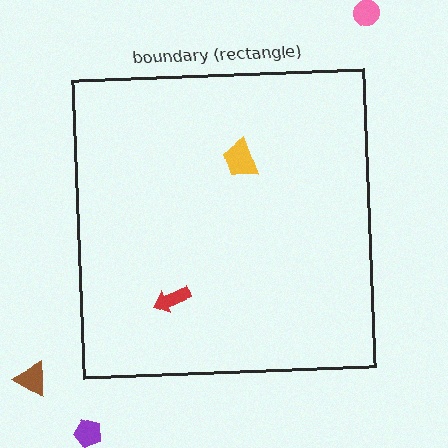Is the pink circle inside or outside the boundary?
Outside.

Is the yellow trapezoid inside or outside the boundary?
Inside.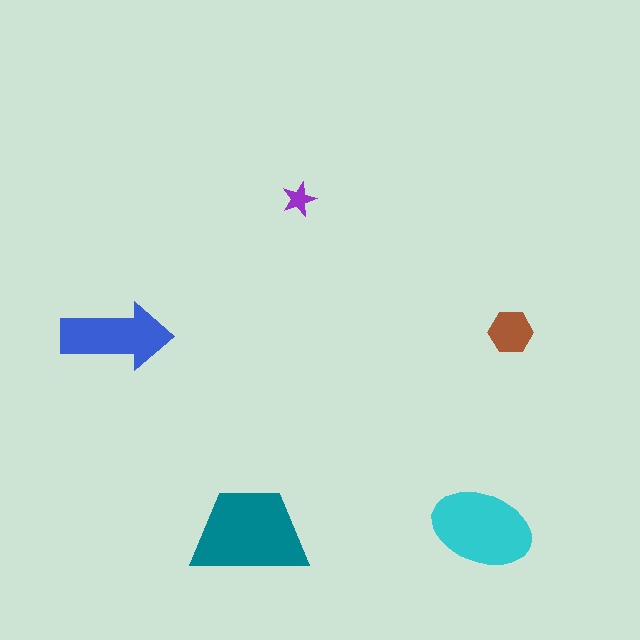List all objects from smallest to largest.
The purple star, the brown hexagon, the blue arrow, the cyan ellipse, the teal trapezoid.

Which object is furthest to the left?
The blue arrow is leftmost.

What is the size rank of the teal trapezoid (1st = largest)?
1st.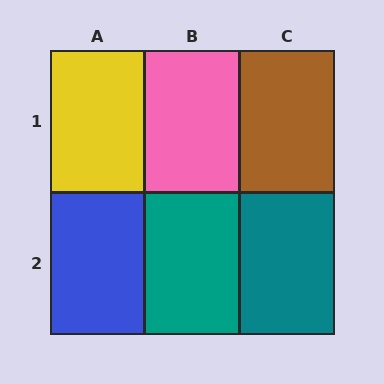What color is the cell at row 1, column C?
Brown.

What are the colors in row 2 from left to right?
Blue, teal, teal.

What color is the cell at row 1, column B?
Pink.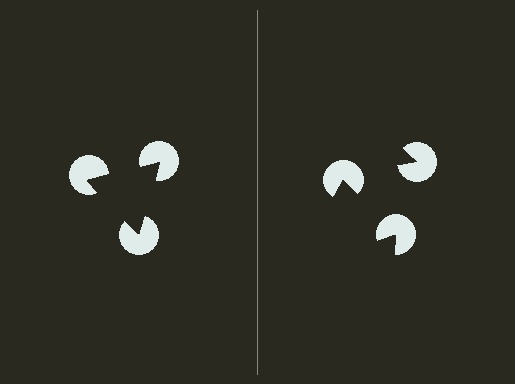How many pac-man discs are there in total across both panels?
6 — 3 on each side.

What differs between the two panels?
The pac-man discs are positioned identically on both sides; only the wedge orientations differ. On the left they align to a triangle; on the right they are misaligned.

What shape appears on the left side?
An illusory triangle.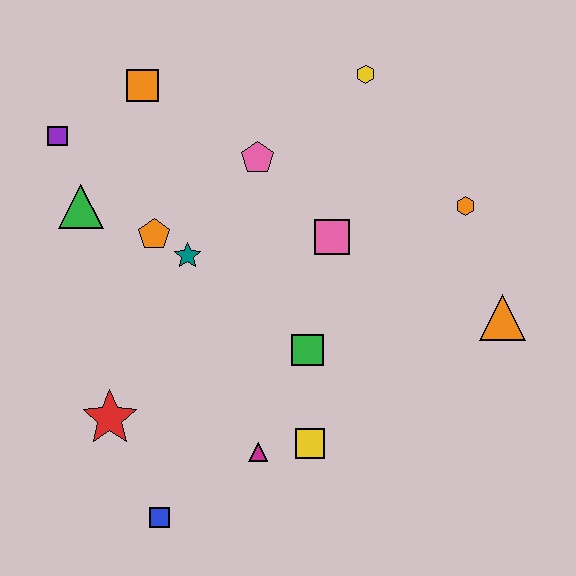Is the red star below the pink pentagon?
Yes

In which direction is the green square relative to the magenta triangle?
The green square is above the magenta triangle.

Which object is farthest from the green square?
The purple square is farthest from the green square.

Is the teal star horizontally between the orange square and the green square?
Yes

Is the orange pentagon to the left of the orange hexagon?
Yes